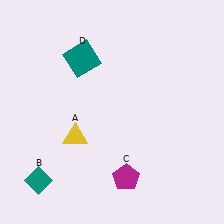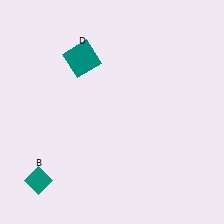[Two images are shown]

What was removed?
The magenta pentagon (C), the yellow triangle (A) were removed in Image 2.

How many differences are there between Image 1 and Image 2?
There are 2 differences between the two images.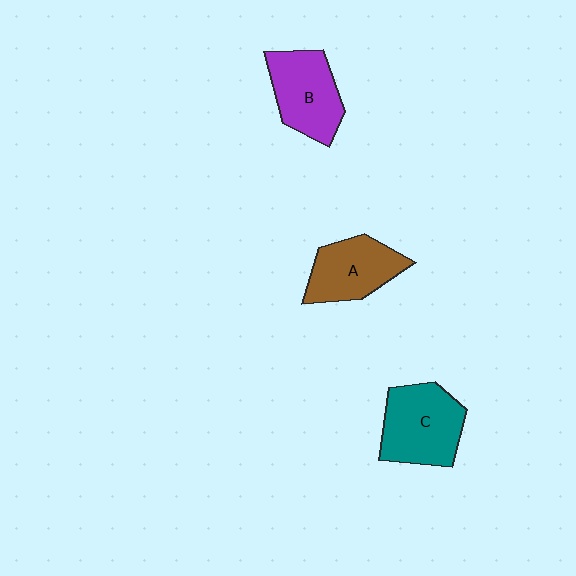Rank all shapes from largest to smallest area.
From largest to smallest: C (teal), B (purple), A (brown).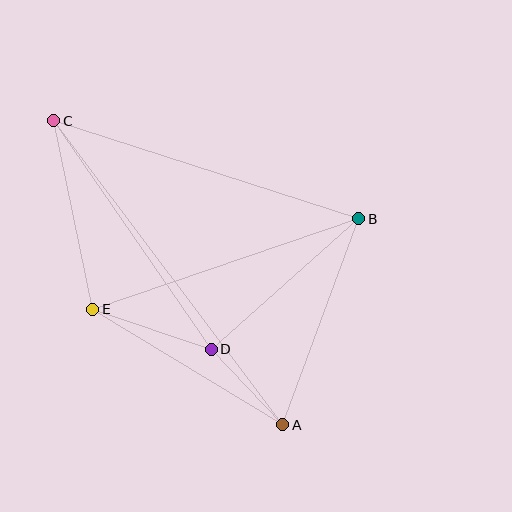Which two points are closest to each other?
Points A and D are closest to each other.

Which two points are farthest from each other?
Points A and C are farthest from each other.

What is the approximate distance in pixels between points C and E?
The distance between C and E is approximately 193 pixels.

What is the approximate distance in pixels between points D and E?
The distance between D and E is approximately 125 pixels.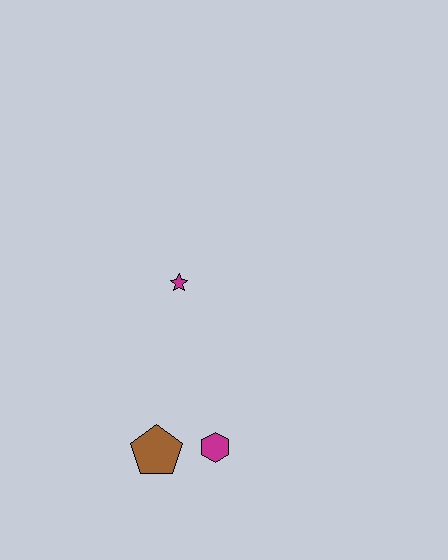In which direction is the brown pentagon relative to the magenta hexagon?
The brown pentagon is to the left of the magenta hexagon.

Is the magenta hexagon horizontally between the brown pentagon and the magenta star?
No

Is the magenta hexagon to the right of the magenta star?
Yes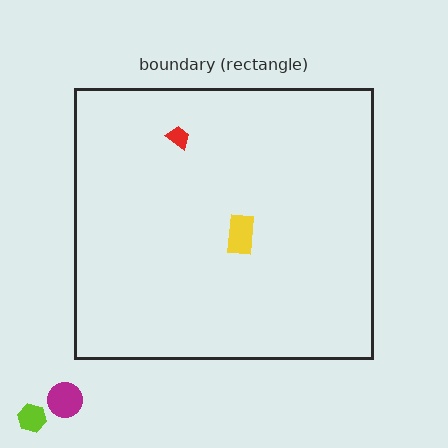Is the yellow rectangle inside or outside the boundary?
Inside.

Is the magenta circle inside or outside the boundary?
Outside.